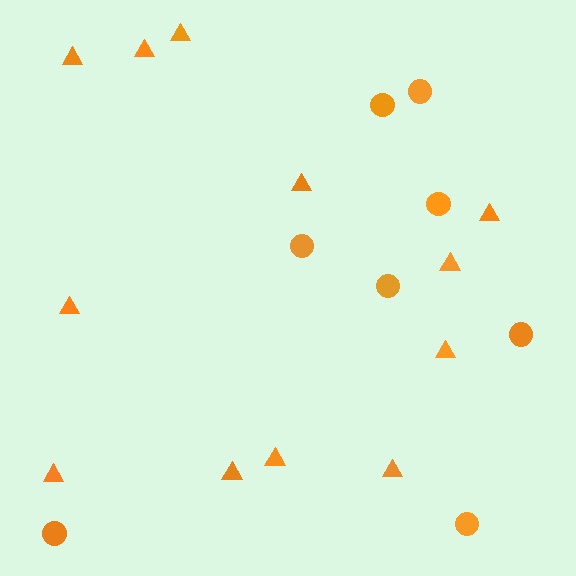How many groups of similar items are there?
There are 2 groups: one group of triangles (12) and one group of circles (8).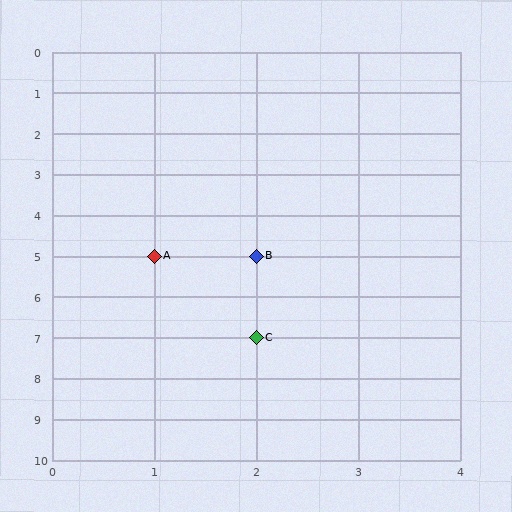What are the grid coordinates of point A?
Point A is at grid coordinates (1, 5).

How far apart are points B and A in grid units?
Points B and A are 1 column apart.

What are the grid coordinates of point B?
Point B is at grid coordinates (2, 5).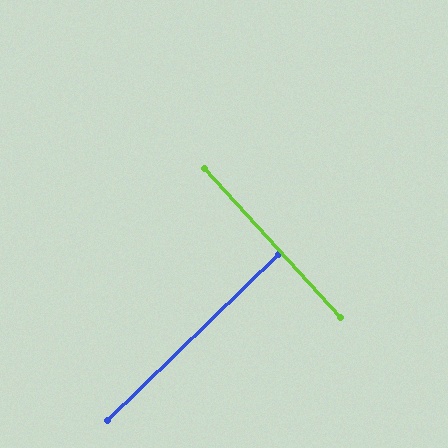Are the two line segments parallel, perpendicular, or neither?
Perpendicular — they meet at approximately 88°.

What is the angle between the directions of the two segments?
Approximately 88 degrees.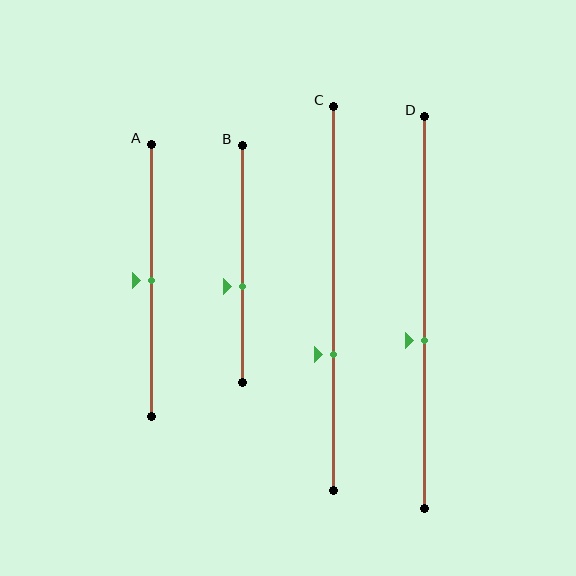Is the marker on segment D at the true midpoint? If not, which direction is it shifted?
No, the marker on segment D is shifted downward by about 7% of the segment length.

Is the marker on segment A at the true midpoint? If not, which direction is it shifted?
Yes, the marker on segment A is at the true midpoint.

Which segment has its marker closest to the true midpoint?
Segment A has its marker closest to the true midpoint.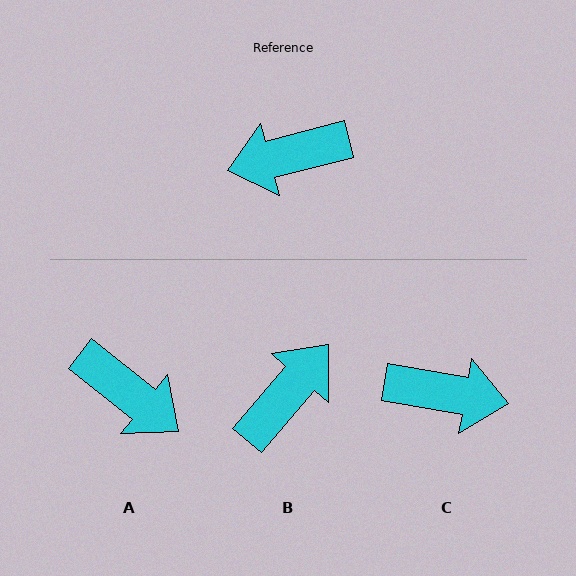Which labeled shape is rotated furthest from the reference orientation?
C, about 156 degrees away.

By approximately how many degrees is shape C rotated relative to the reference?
Approximately 156 degrees counter-clockwise.